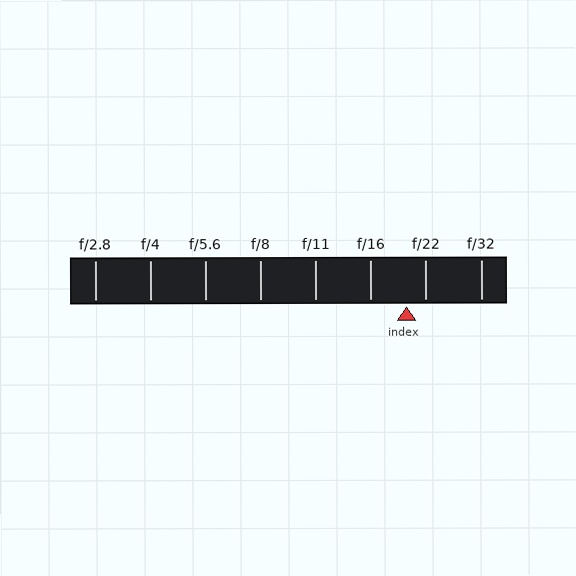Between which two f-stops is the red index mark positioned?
The index mark is between f/16 and f/22.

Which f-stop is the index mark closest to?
The index mark is closest to f/22.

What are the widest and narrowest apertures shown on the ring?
The widest aperture shown is f/2.8 and the narrowest is f/32.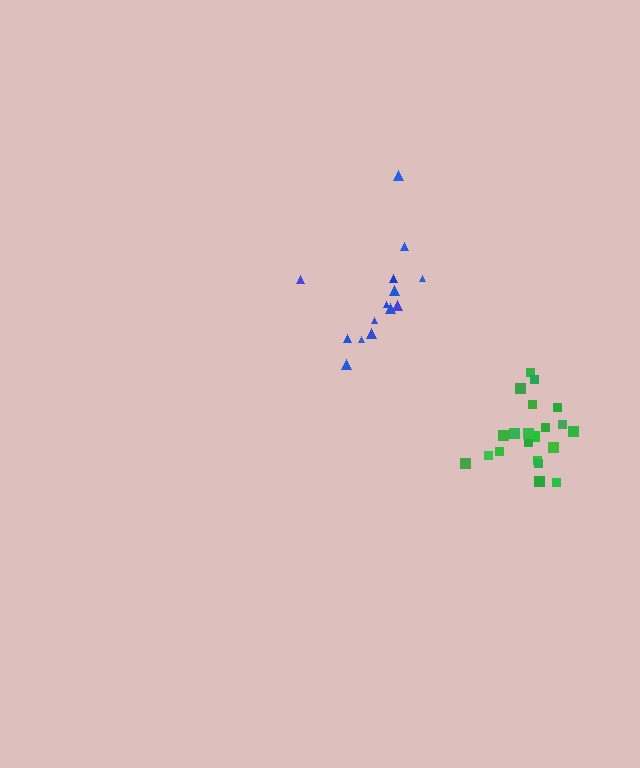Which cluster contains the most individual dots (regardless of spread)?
Green (21).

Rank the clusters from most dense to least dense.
green, blue.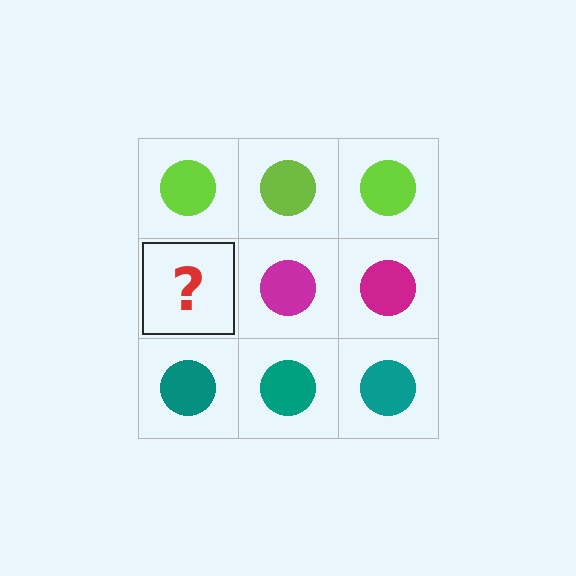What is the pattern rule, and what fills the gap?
The rule is that each row has a consistent color. The gap should be filled with a magenta circle.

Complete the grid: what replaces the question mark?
The question mark should be replaced with a magenta circle.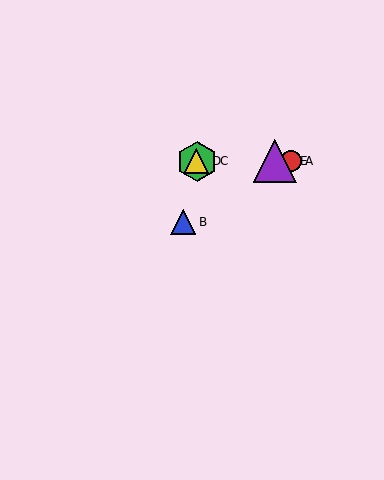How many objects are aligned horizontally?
4 objects (A, C, D, E) are aligned horizontally.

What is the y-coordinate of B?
Object B is at y≈222.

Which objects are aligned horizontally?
Objects A, C, D, E are aligned horizontally.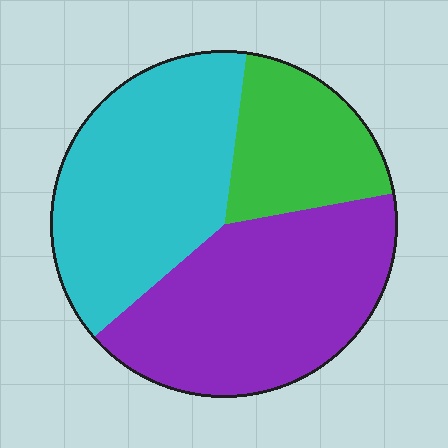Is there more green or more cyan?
Cyan.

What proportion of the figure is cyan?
Cyan takes up about three eighths (3/8) of the figure.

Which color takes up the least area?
Green, at roughly 20%.